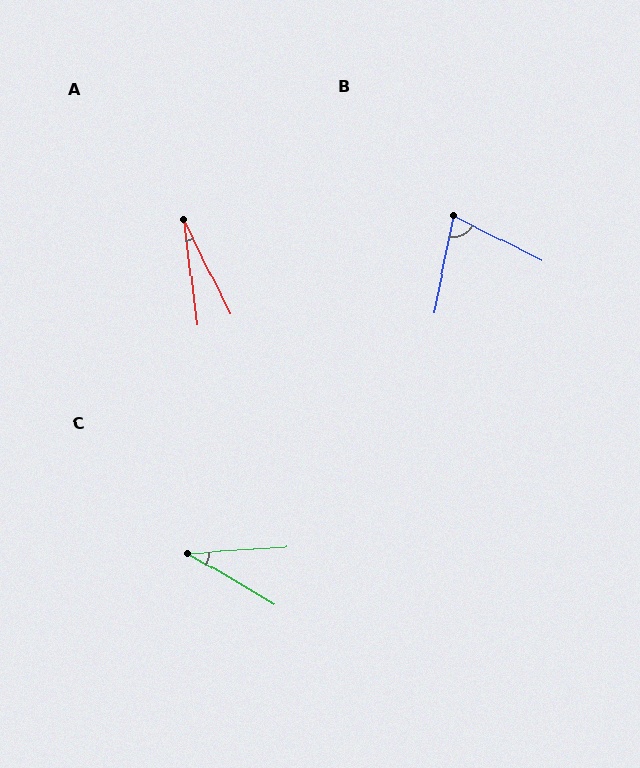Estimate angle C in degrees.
Approximately 34 degrees.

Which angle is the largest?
B, at approximately 75 degrees.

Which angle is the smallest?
A, at approximately 19 degrees.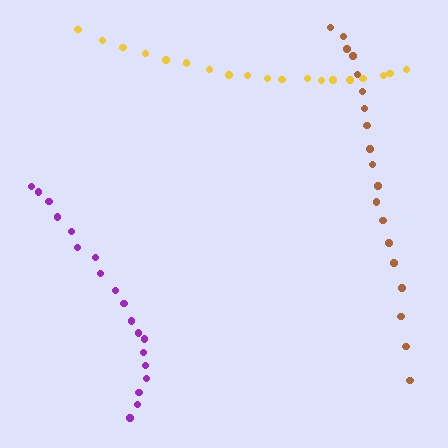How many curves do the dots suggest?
There are 3 distinct paths.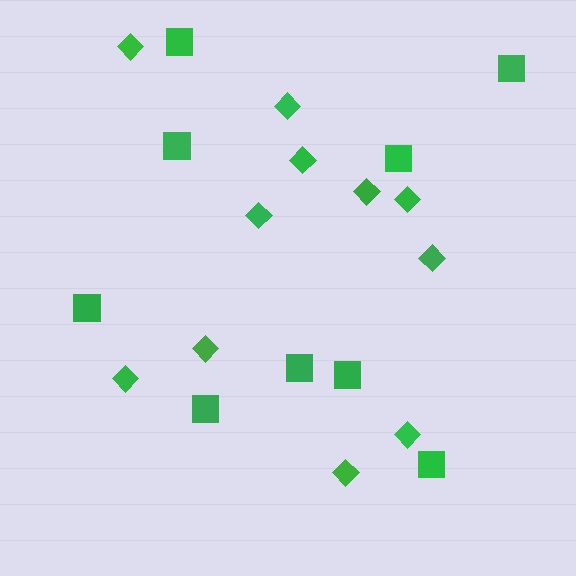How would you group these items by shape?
There are 2 groups: one group of diamonds (11) and one group of squares (9).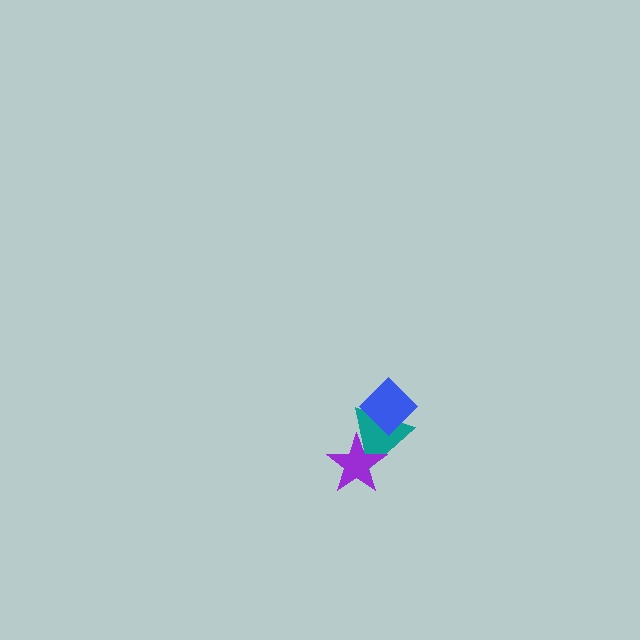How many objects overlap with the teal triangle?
2 objects overlap with the teal triangle.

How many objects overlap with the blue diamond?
1 object overlaps with the blue diamond.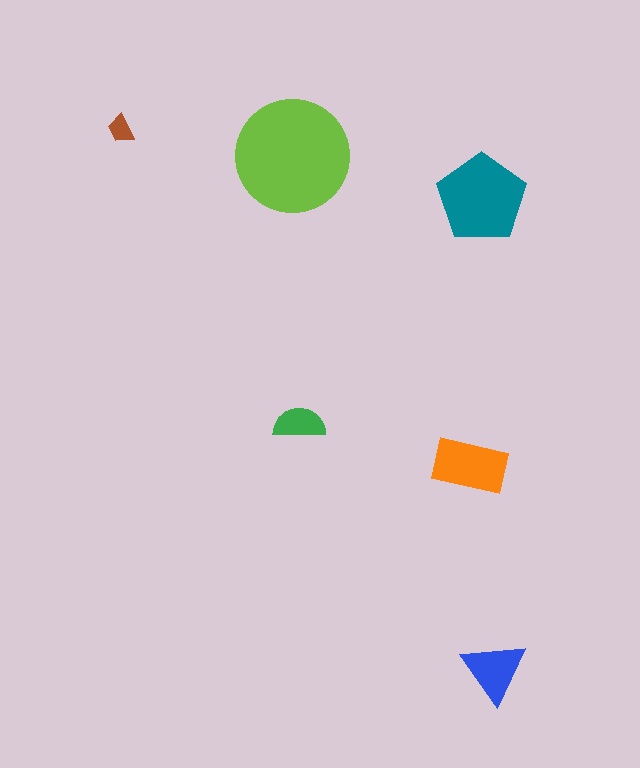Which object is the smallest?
The brown trapezoid.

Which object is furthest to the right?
The blue triangle is rightmost.